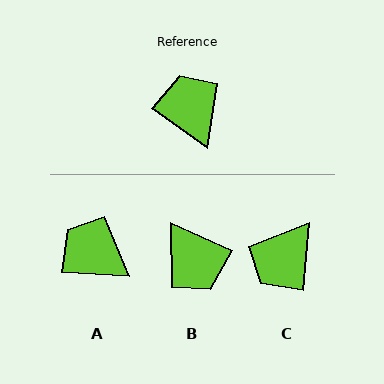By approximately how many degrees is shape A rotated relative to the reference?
Approximately 32 degrees counter-clockwise.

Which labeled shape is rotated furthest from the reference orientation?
B, about 170 degrees away.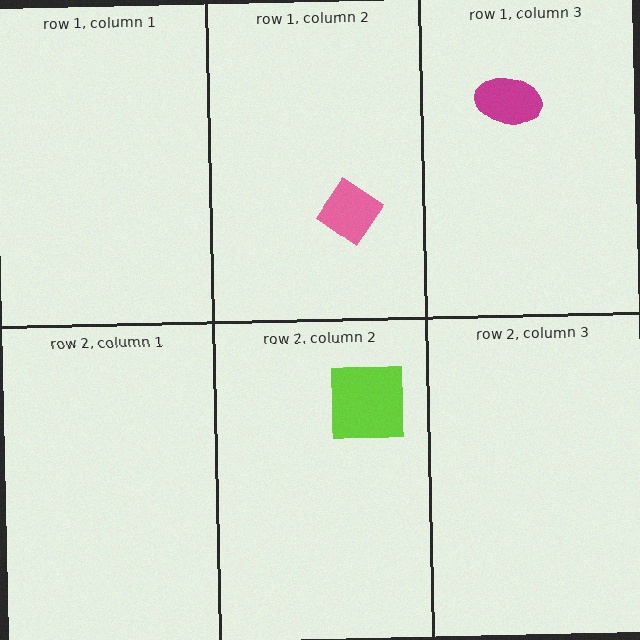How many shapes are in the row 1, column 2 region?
1.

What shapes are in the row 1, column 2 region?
The pink diamond.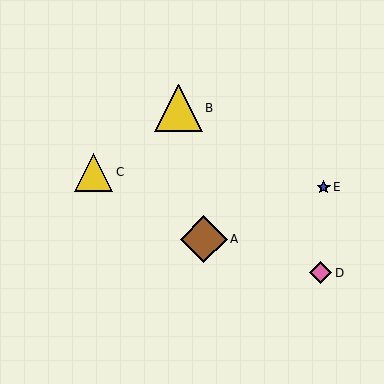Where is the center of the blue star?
The center of the blue star is at (324, 187).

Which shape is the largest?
The yellow triangle (labeled B) is the largest.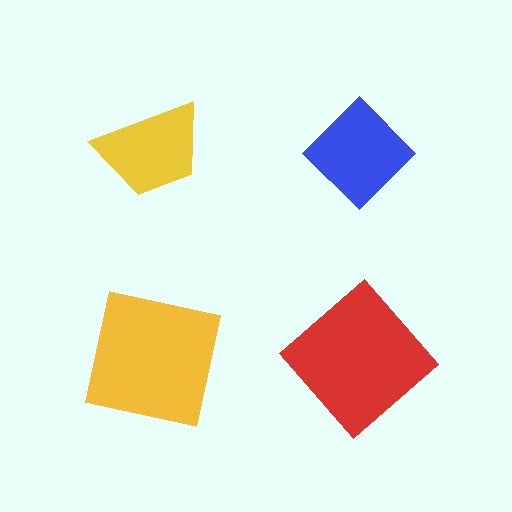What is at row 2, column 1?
A yellow square.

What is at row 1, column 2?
A blue diamond.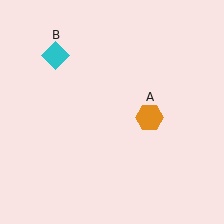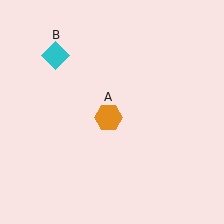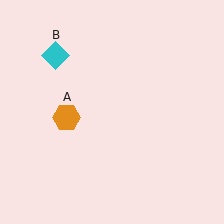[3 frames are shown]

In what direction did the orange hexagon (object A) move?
The orange hexagon (object A) moved left.